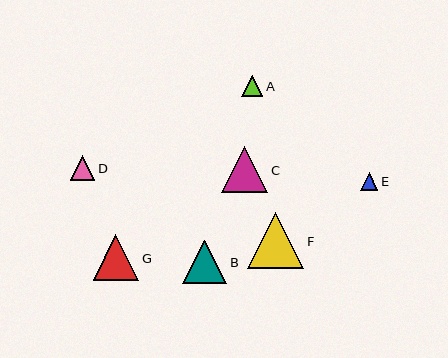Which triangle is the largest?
Triangle F is the largest with a size of approximately 56 pixels.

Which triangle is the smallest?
Triangle E is the smallest with a size of approximately 17 pixels.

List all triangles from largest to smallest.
From largest to smallest: F, C, G, B, D, A, E.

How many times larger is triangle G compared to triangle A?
Triangle G is approximately 2.2 times the size of triangle A.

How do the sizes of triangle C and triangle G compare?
Triangle C and triangle G are approximately the same size.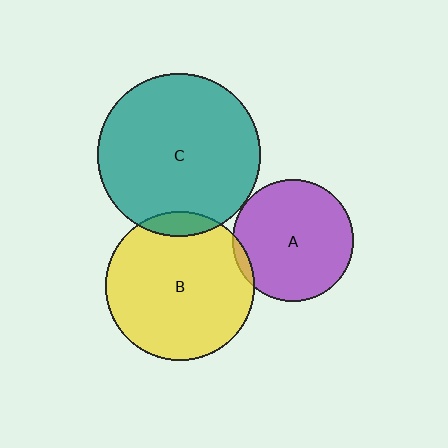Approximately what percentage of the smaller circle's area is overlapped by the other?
Approximately 10%.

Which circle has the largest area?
Circle C (teal).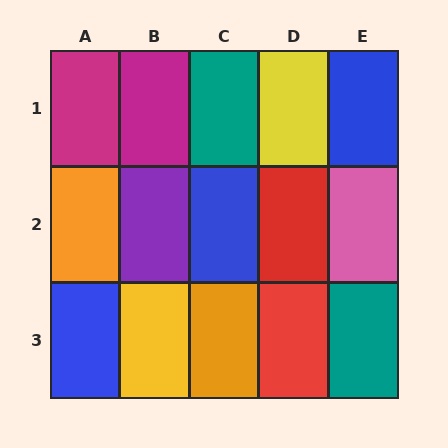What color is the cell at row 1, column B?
Magenta.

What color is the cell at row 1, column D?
Yellow.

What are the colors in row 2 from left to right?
Orange, purple, blue, red, pink.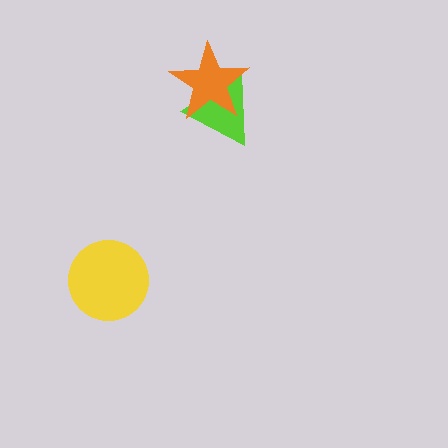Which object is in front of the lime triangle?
The orange star is in front of the lime triangle.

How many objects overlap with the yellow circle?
0 objects overlap with the yellow circle.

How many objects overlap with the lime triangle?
1 object overlaps with the lime triangle.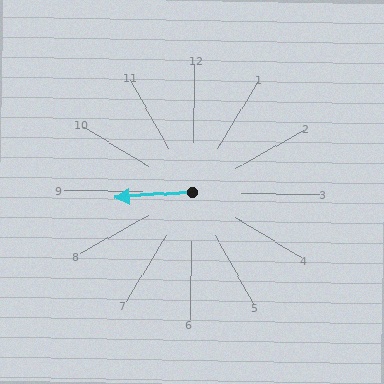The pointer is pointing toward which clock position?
Roughly 9 o'clock.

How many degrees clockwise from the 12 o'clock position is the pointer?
Approximately 265 degrees.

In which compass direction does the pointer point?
West.